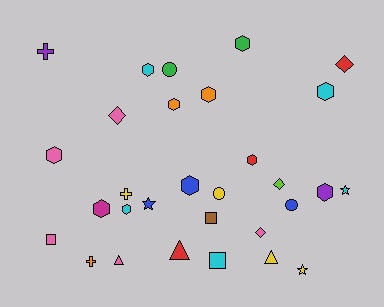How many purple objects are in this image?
There are 2 purple objects.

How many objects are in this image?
There are 30 objects.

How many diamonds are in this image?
There are 4 diamonds.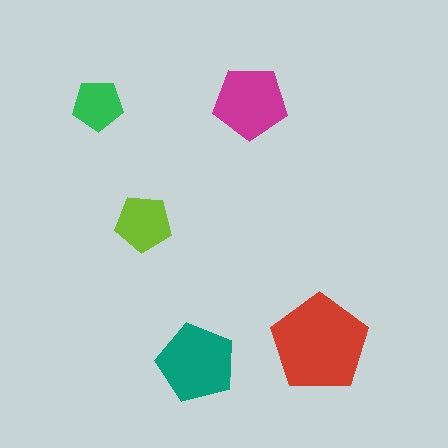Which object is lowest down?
The teal pentagon is bottommost.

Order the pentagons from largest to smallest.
the red one, the teal one, the magenta one, the lime one, the green one.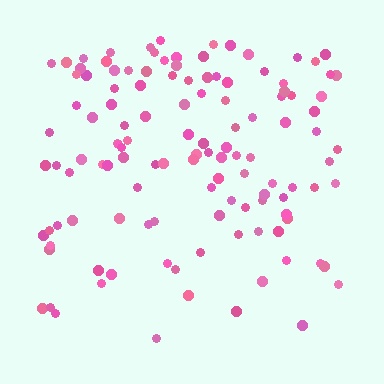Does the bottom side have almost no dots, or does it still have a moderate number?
Still a moderate number, just noticeably fewer than the top.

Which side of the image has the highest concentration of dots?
The top.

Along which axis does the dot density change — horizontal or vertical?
Vertical.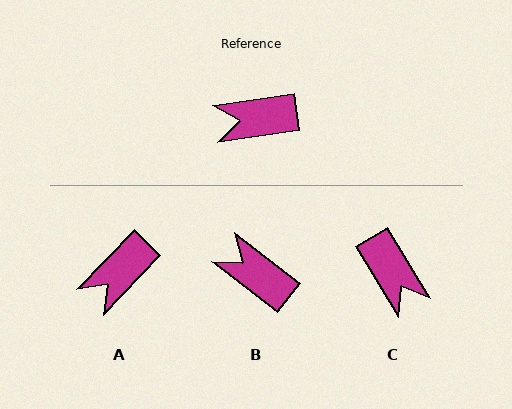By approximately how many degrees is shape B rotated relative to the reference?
Approximately 46 degrees clockwise.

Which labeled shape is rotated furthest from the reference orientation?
C, about 113 degrees away.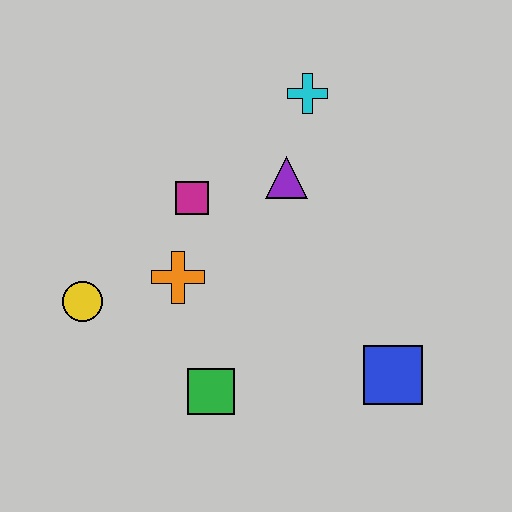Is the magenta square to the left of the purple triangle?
Yes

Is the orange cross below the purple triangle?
Yes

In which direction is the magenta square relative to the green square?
The magenta square is above the green square.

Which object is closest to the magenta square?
The orange cross is closest to the magenta square.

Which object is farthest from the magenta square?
The blue square is farthest from the magenta square.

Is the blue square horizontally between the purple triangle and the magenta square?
No